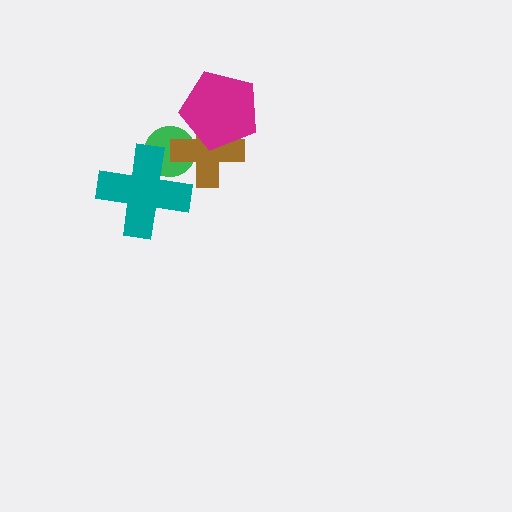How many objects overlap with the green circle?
2 objects overlap with the green circle.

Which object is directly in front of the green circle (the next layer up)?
The brown cross is directly in front of the green circle.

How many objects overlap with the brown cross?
2 objects overlap with the brown cross.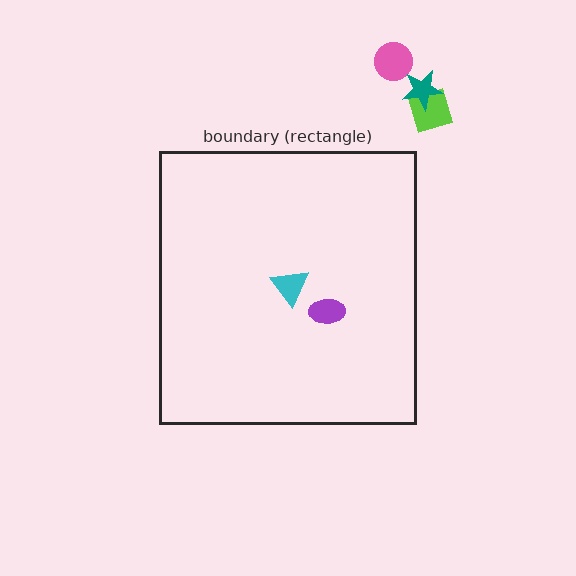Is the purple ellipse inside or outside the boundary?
Inside.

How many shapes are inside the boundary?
2 inside, 3 outside.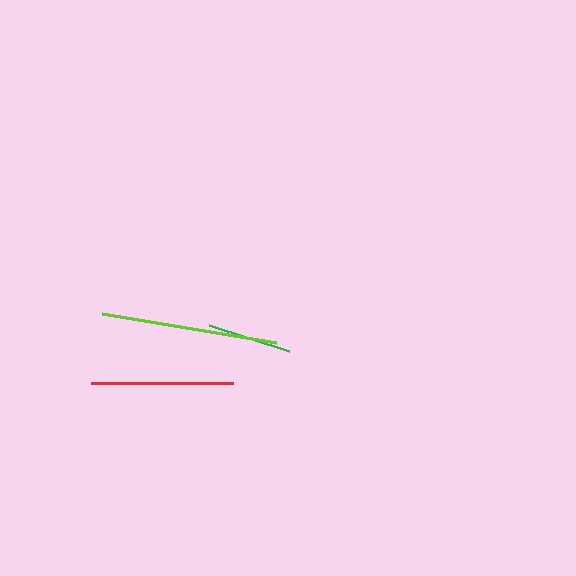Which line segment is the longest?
The lime line is the longest at approximately 176 pixels.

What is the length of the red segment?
The red segment is approximately 141 pixels long.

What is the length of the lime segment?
The lime segment is approximately 176 pixels long.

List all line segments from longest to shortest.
From longest to shortest: lime, red, green.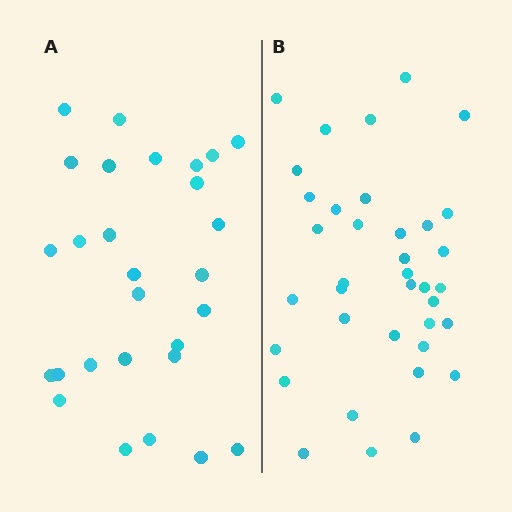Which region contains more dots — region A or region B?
Region B (the right region) has more dots.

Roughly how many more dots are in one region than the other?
Region B has roughly 8 or so more dots than region A.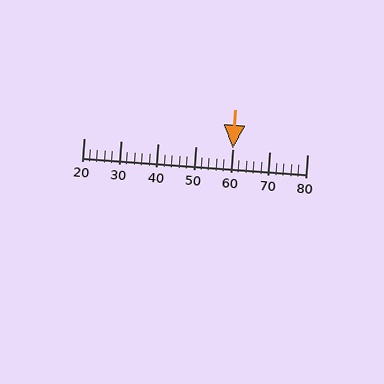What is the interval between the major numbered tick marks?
The major tick marks are spaced 10 units apart.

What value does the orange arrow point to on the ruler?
The orange arrow points to approximately 60.